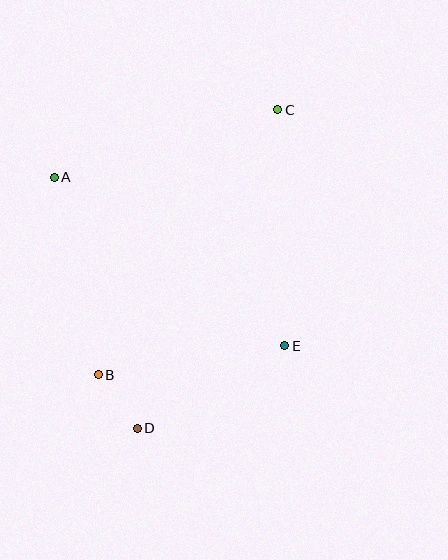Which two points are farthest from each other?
Points C and D are farthest from each other.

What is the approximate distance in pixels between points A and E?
The distance between A and E is approximately 286 pixels.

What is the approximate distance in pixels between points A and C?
The distance between A and C is approximately 234 pixels.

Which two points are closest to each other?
Points B and D are closest to each other.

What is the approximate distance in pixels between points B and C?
The distance between B and C is approximately 320 pixels.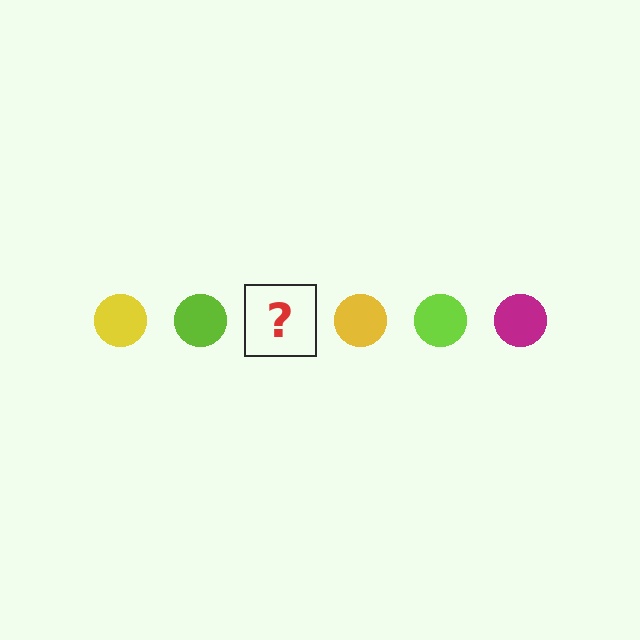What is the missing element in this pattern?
The missing element is a magenta circle.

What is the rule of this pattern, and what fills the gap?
The rule is that the pattern cycles through yellow, lime, magenta circles. The gap should be filled with a magenta circle.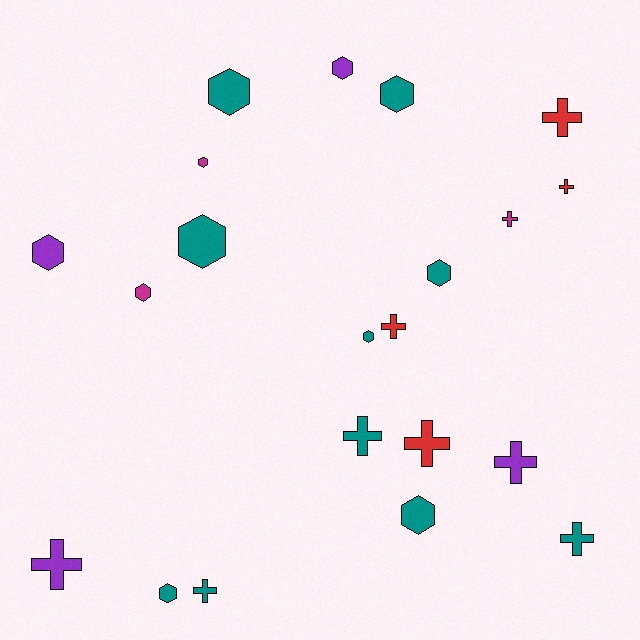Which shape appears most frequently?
Hexagon, with 11 objects.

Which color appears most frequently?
Teal, with 10 objects.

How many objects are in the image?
There are 21 objects.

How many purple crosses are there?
There are 2 purple crosses.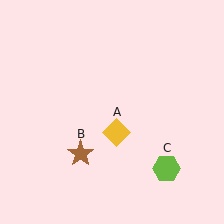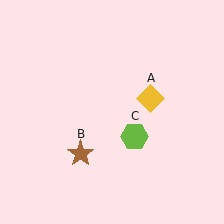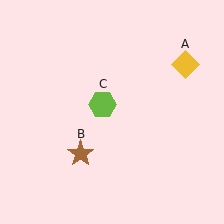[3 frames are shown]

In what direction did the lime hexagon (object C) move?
The lime hexagon (object C) moved up and to the left.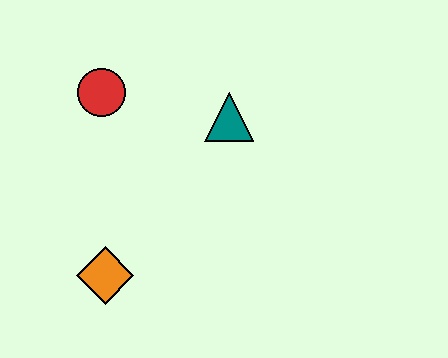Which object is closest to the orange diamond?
The red circle is closest to the orange diamond.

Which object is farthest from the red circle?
The orange diamond is farthest from the red circle.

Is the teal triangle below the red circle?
Yes